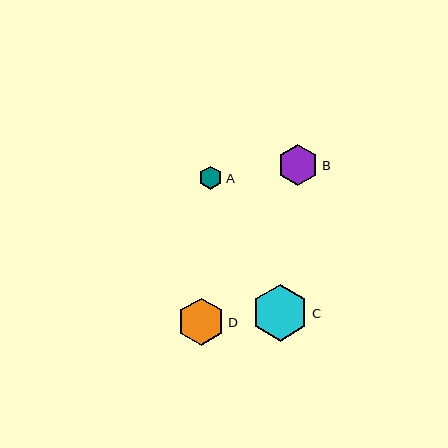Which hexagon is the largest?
Hexagon C is the largest with a size of approximately 57 pixels.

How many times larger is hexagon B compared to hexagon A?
Hexagon B is approximately 1.8 times the size of hexagon A.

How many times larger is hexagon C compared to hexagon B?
Hexagon C is approximately 1.4 times the size of hexagon B.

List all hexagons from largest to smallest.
From largest to smallest: C, D, B, A.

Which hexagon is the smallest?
Hexagon A is the smallest with a size of approximately 23 pixels.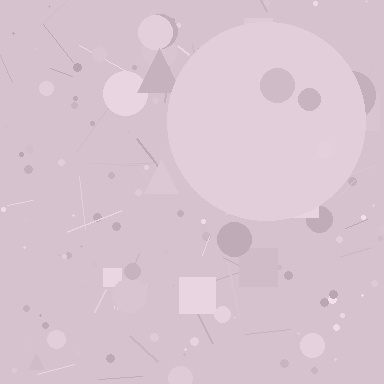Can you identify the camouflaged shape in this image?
The camouflaged shape is a circle.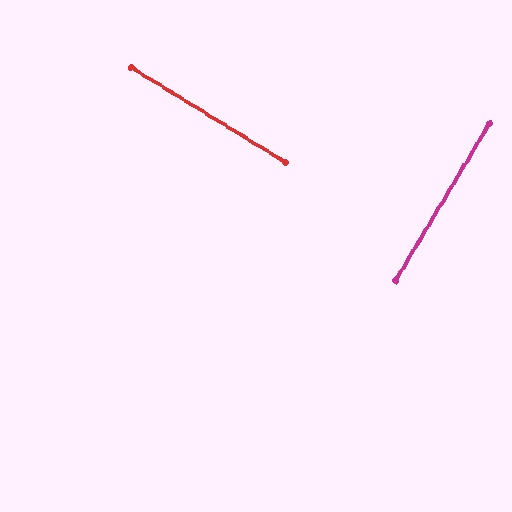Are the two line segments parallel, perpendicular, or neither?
Perpendicular — they meet at approximately 89°.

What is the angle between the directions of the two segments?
Approximately 89 degrees.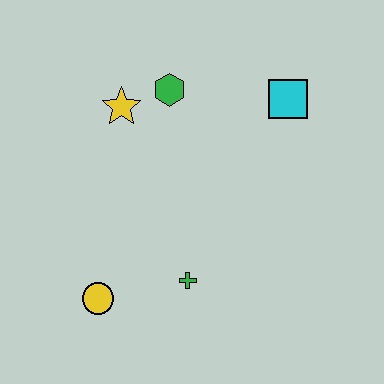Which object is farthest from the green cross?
The cyan square is farthest from the green cross.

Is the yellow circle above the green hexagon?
No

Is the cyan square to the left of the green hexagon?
No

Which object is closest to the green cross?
The yellow circle is closest to the green cross.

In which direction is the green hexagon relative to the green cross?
The green hexagon is above the green cross.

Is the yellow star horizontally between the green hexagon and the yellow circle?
Yes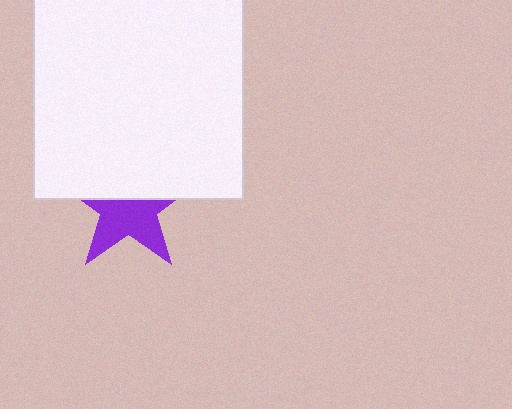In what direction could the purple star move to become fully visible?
The purple star could move down. That would shift it out from behind the white rectangle entirely.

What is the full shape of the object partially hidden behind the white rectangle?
The partially hidden object is a purple star.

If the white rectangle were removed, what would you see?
You would see the complete purple star.